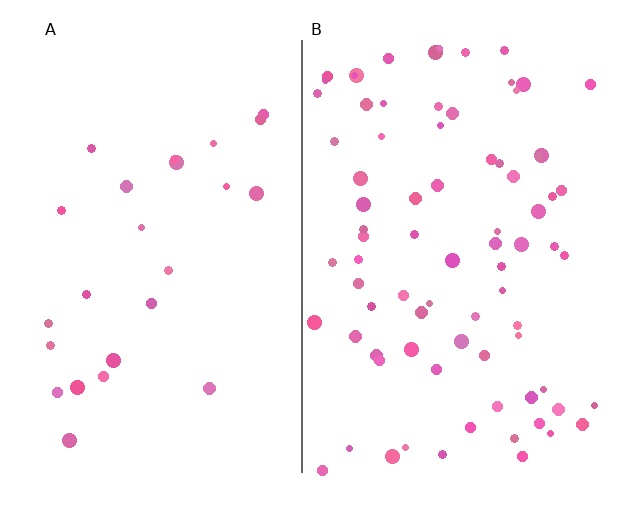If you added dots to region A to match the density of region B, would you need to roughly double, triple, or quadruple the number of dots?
Approximately triple.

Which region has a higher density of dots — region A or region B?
B (the right).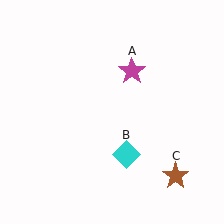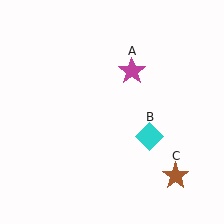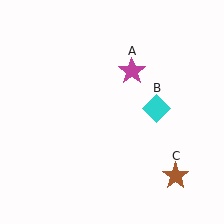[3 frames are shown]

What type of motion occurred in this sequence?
The cyan diamond (object B) rotated counterclockwise around the center of the scene.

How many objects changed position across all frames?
1 object changed position: cyan diamond (object B).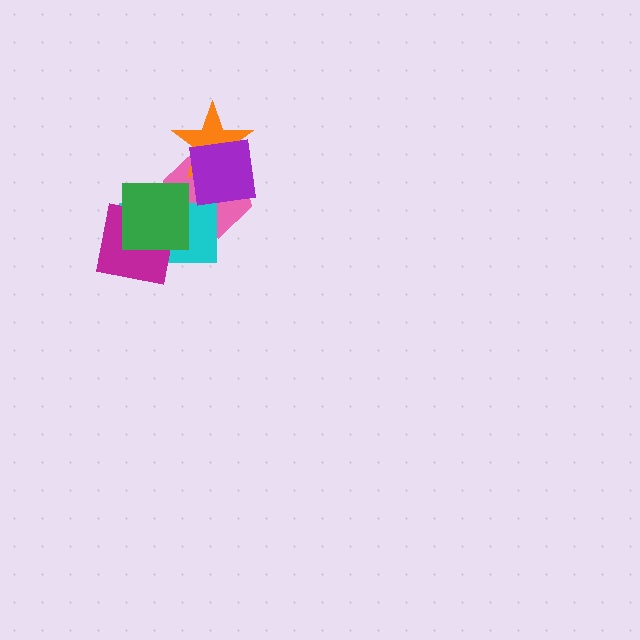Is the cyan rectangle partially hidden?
Yes, it is partially covered by another shape.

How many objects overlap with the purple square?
2 objects overlap with the purple square.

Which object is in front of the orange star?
The purple square is in front of the orange star.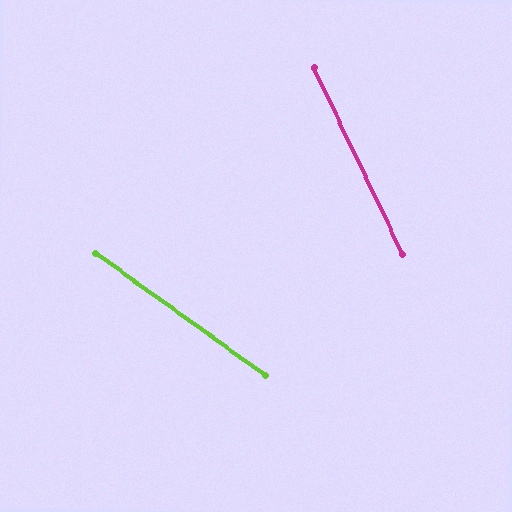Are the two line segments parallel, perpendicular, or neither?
Neither parallel nor perpendicular — they differ by about 29°.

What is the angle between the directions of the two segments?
Approximately 29 degrees.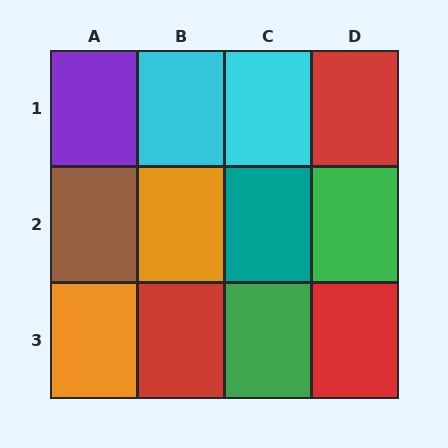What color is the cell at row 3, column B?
Red.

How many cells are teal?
1 cell is teal.